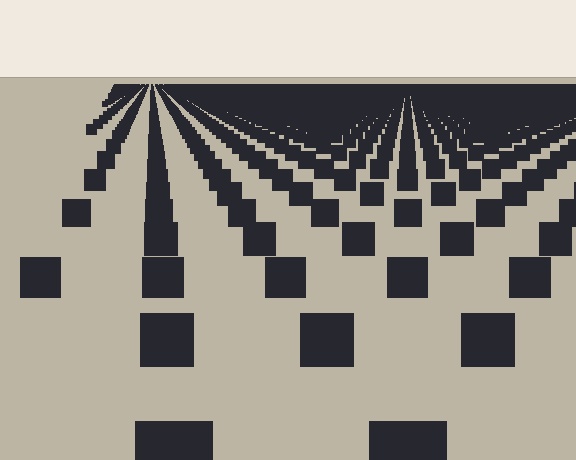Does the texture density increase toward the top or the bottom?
Density increases toward the top.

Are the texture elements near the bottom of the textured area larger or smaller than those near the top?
Larger. Near the bottom, elements are closer to the viewer and appear at a bigger on-screen size.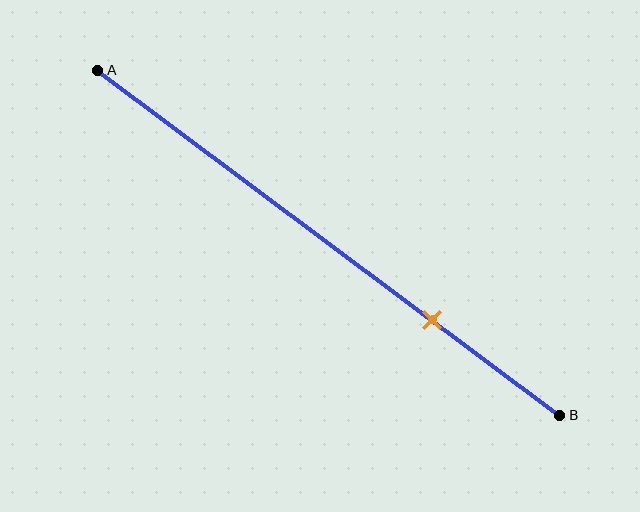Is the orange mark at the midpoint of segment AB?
No, the mark is at about 70% from A, not at the 50% midpoint.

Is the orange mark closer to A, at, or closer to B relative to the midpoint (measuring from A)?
The orange mark is closer to point B than the midpoint of segment AB.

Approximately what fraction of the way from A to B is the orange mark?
The orange mark is approximately 70% of the way from A to B.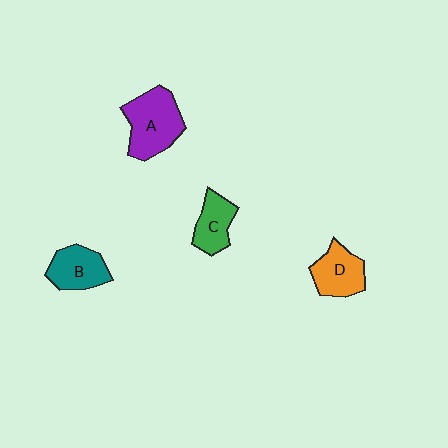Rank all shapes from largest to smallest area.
From largest to smallest: A (purple), B (teal), D (orange), C (green).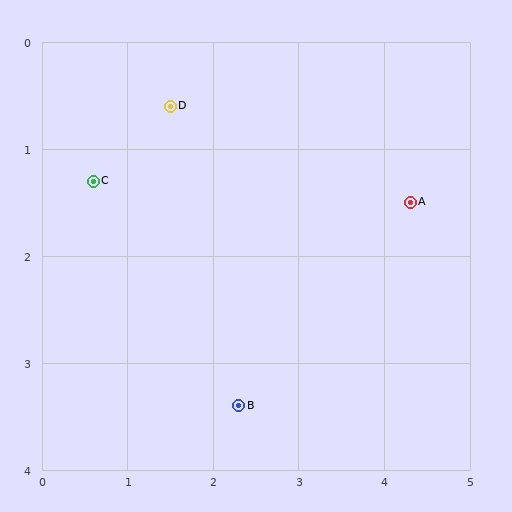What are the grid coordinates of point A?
Point A is at approximately (4.3, 1.5).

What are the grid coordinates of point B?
Point B is at approximately (2.3, 3.4).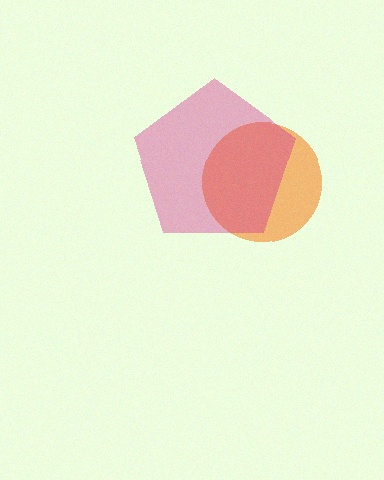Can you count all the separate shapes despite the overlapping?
Yes, there are 2 separate shapes.